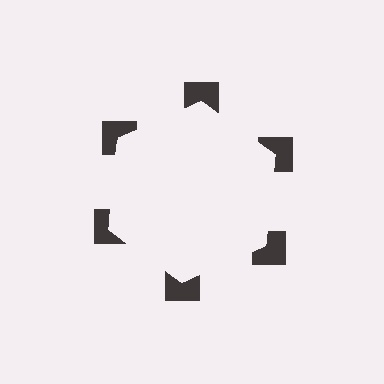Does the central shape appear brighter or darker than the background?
It typically appears slightly brighter than the background, even though no actual brightness change is drawn.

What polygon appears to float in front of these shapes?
An illusory hexagon — its edges are inferred from the aligned wedge cuts in the notched squares, not physically drawn.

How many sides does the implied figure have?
6 sides.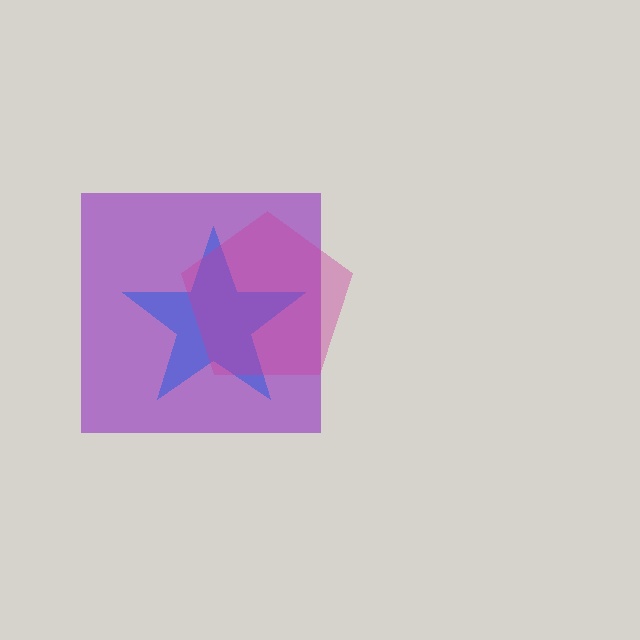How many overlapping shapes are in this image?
There are 3 overlapping shapes in the image.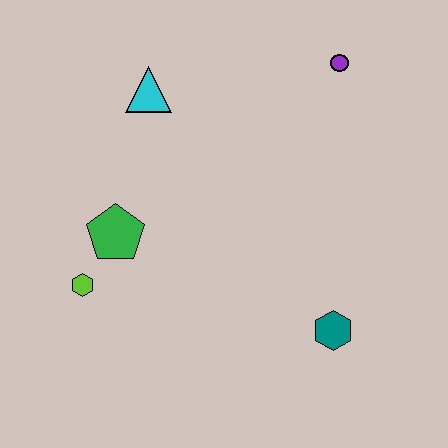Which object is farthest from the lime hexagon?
The purple circle is farthest from the lime hexagon.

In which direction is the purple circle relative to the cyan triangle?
The purple circle is to the right of the cyan triangle.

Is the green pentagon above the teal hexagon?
Yes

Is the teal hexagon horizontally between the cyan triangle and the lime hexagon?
No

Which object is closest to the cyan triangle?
The green pentagon is closest to the cyan triangle.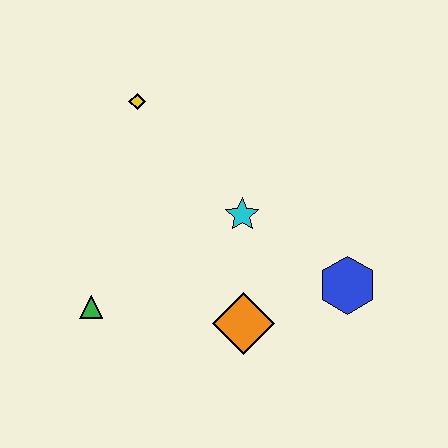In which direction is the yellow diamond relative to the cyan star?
The yellow diamond is above the cyan star.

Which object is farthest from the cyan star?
The green triangle is farthest from the cyan star.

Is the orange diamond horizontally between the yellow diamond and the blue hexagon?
Yes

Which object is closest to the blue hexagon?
The orange diamond is closest to the blue hexagon.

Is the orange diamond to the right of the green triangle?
Yes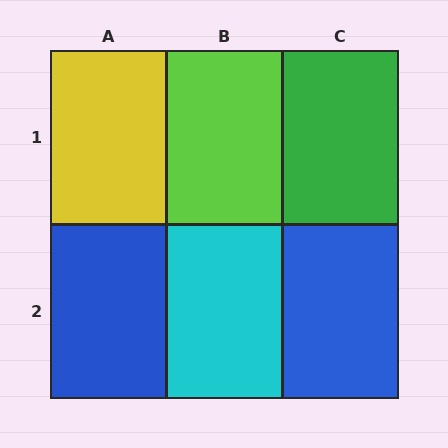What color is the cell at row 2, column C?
Blue.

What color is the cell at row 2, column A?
Blue.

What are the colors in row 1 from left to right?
Yellow, lime, green.